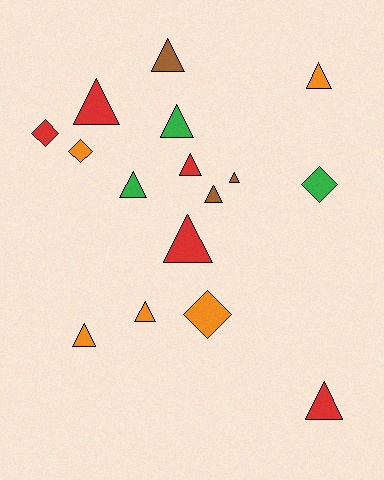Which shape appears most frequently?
Triangle, with 12 objects.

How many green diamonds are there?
There is 1 green diamond.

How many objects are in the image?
There are 16 objects.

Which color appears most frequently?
Red, with 5 objects.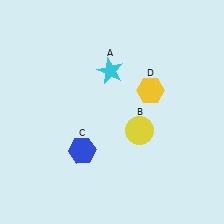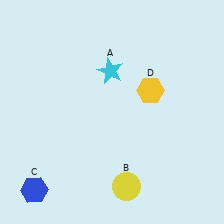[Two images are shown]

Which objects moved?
The objects that moved are: the yellow circle (B), the blue hexagon (C).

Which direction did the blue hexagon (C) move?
The blue hexagon (C) moved left.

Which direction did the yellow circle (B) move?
The yellow circle (B) moved down.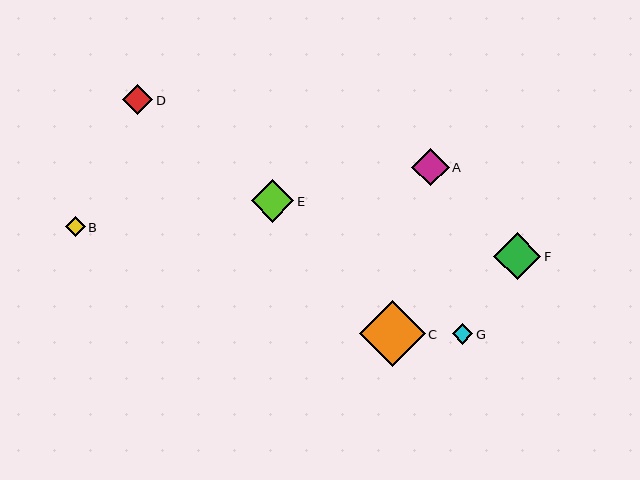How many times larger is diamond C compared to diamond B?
Diamond C is approximately 3.3 times the size of diamond B.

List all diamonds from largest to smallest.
From largest to smallest: C, F, E, A, D, G, B.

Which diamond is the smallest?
Diamond B is the smallest with a size of approximately 20 pixels.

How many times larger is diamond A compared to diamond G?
Diamond A is approximately 1.8 times the size of diamond G.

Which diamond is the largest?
Diamond C is the largest with a size of approximately 66 pixels.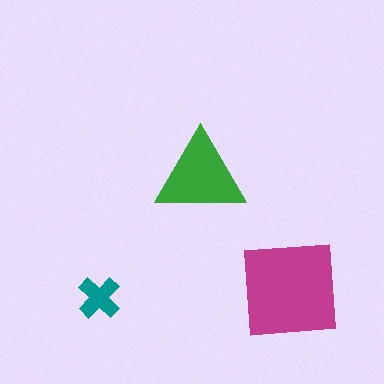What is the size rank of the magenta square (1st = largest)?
1st.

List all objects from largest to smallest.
The magenta square, the green triangle, the teal cross.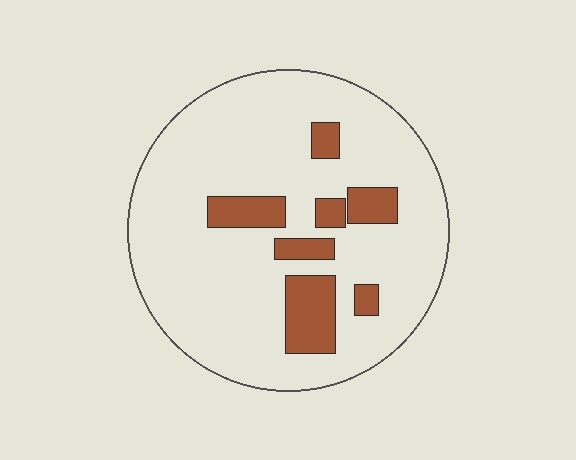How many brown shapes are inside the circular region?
7.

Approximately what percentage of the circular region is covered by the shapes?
Approximately 15%.